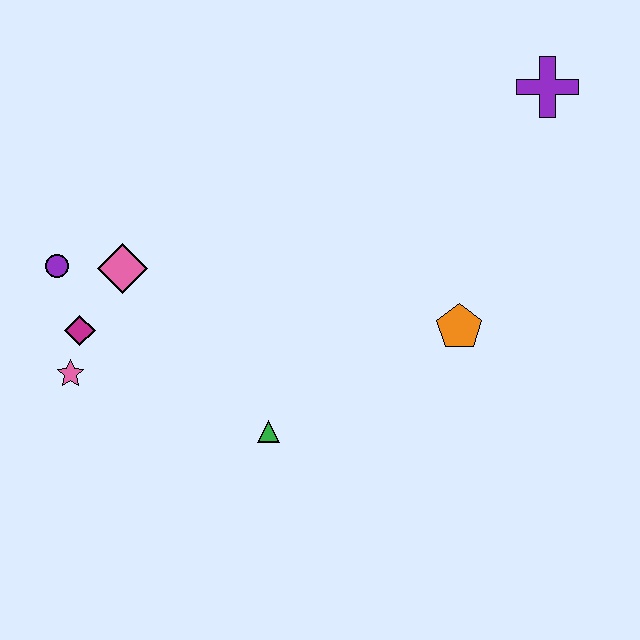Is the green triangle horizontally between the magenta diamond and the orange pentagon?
Yes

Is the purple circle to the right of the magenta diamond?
No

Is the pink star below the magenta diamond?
Yes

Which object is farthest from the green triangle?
The purple cross is farthest from the green triangle.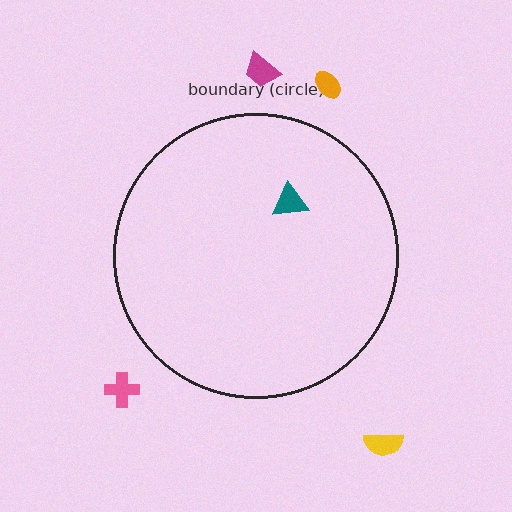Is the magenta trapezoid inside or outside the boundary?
Outside.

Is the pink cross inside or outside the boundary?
Outside.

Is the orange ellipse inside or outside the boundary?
Outside.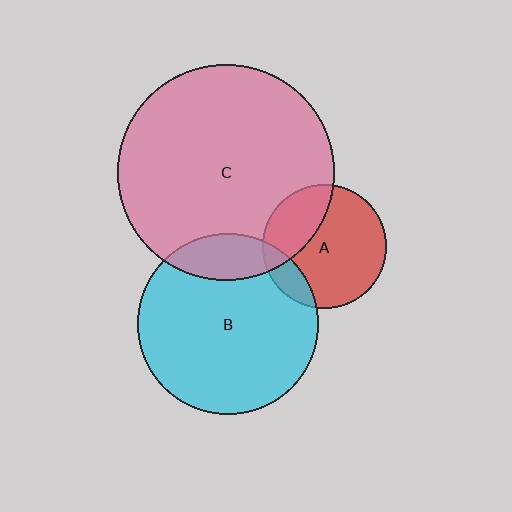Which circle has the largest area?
Circle C (pink).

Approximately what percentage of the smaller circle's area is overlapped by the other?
Approximately 15%.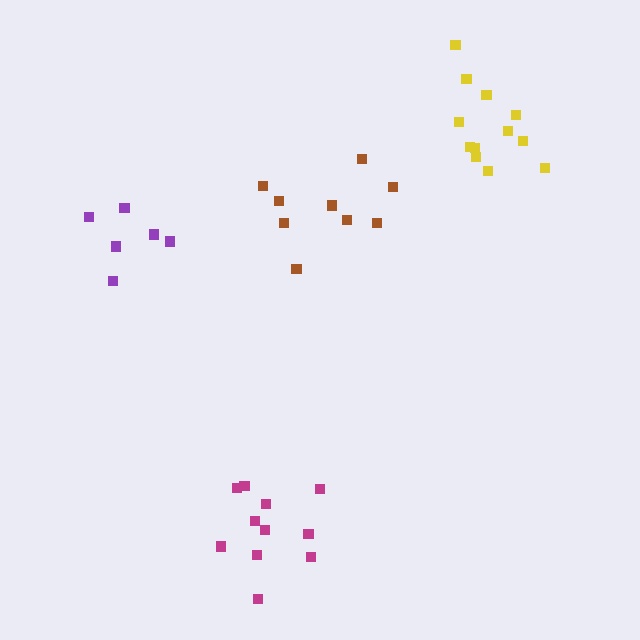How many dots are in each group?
Group 1: 9 dots, Group 2: 12 dots, Group 3: 11 dots, Group 4: 6 dots (38 total).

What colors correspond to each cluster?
The clusters are colored: brown, yellow, magenta, purple.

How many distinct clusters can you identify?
There are 4 distinct clusters.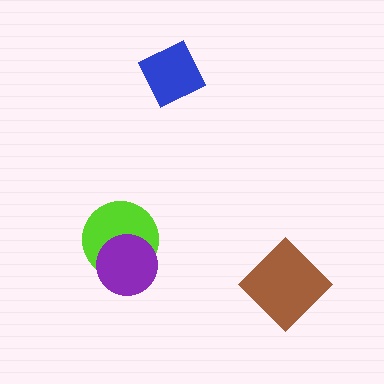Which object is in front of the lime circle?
The purple circle is in front of the lime circle.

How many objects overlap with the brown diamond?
0 objects overlap with the brown diamond.